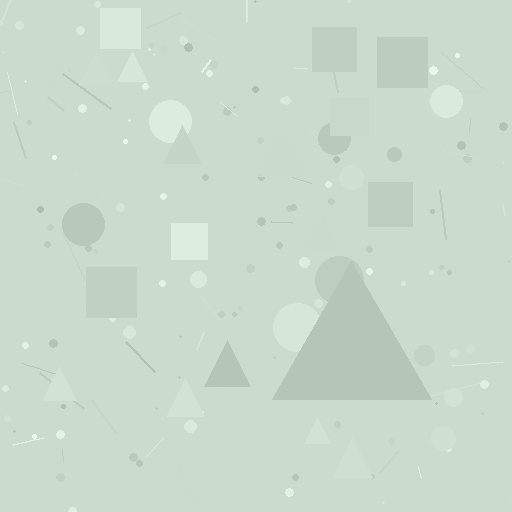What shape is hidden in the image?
A triangle is hidden in the image.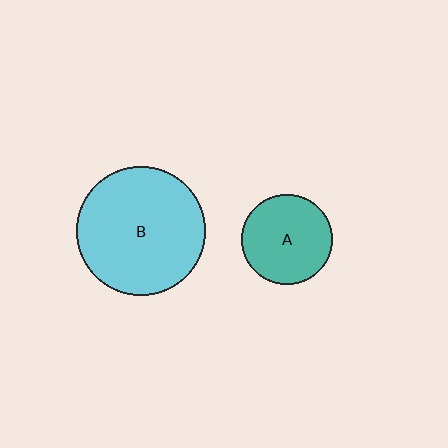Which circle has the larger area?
Circle B (cyan).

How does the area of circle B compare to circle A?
Approximately 2.0 times.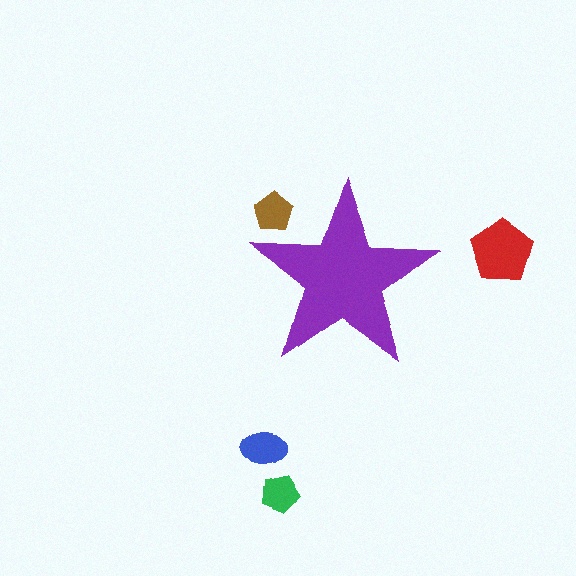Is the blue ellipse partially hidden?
No, the blue ellipse is fully visible.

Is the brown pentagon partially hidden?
Yes, the brown pentagon is partially hidden behind the purple star.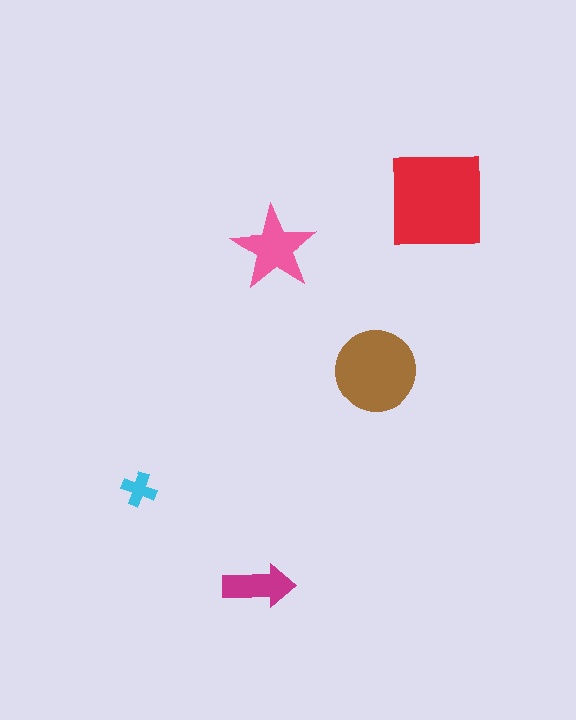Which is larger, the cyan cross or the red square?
The red square.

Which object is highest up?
The red square is topmost.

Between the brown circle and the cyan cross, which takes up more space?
The brown circle.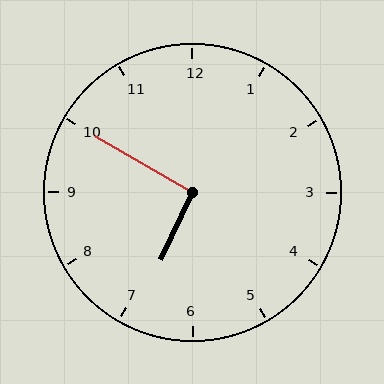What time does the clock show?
6:50.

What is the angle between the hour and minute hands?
Approximately 95 degrees.